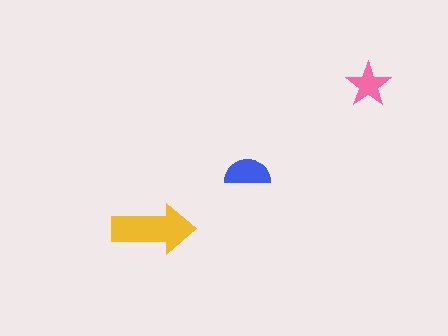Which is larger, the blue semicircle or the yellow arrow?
The yellow arrow.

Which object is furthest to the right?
The pink star is rightmost.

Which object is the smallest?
The pink star.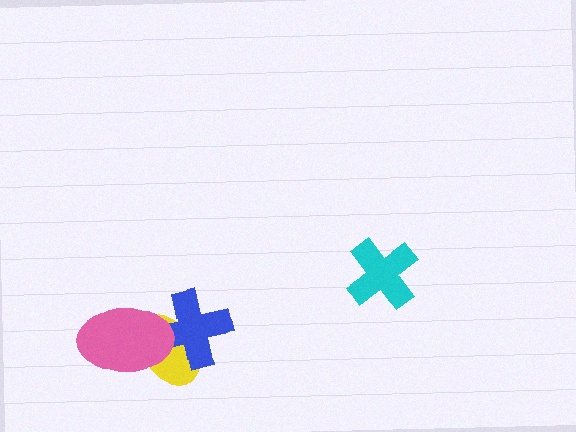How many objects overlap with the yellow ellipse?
2 objects overlap with the yellow ellipse.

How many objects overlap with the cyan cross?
0 objects overlap with the cyan cross.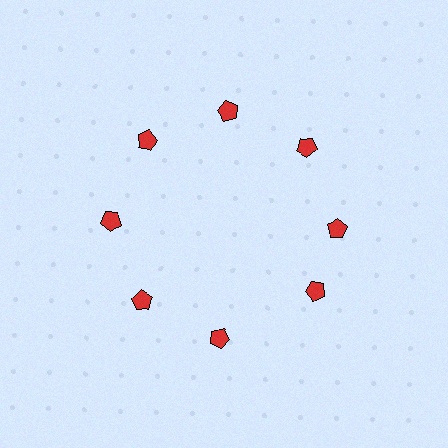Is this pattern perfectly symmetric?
No. The 8 red pentagons are arranged in a ring, but one element near the 4 o'clock position is rotated out of alignment along the ring, breaking the 8-fold rotational symmetry.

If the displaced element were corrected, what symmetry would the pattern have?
It would have 8-fold rotational symmetry — the pattern would map onto itself every 45 degrees.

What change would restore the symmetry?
The symmetry would be restored by rotating it back into even spacing with its neighbors so that all 8 pentagons sit at equal angles and equal distance from the center.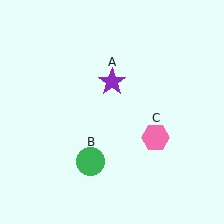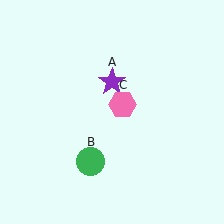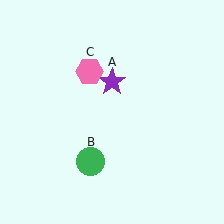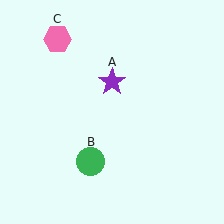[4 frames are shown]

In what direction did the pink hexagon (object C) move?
The pink hexagon (object C) moved up and to the left.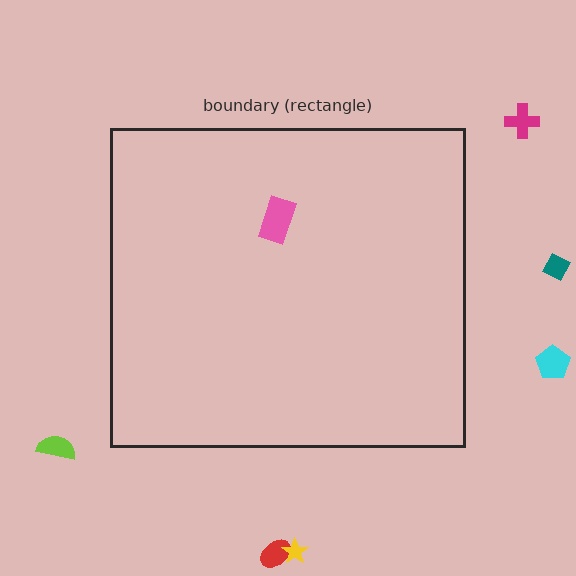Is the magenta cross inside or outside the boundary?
Outside.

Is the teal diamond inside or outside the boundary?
Outside.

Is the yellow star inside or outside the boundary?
Outside.